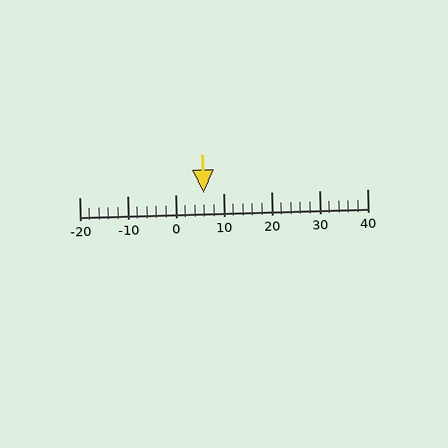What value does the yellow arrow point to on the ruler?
The yellow arrow points to approximately 6.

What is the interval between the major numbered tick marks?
The major tick marks are spaced 10 units apart.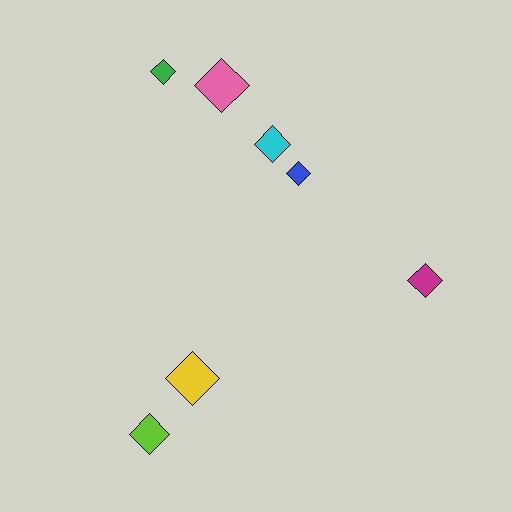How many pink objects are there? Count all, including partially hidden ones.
There is 1 pink object.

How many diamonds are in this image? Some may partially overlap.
There are 7 diamonds.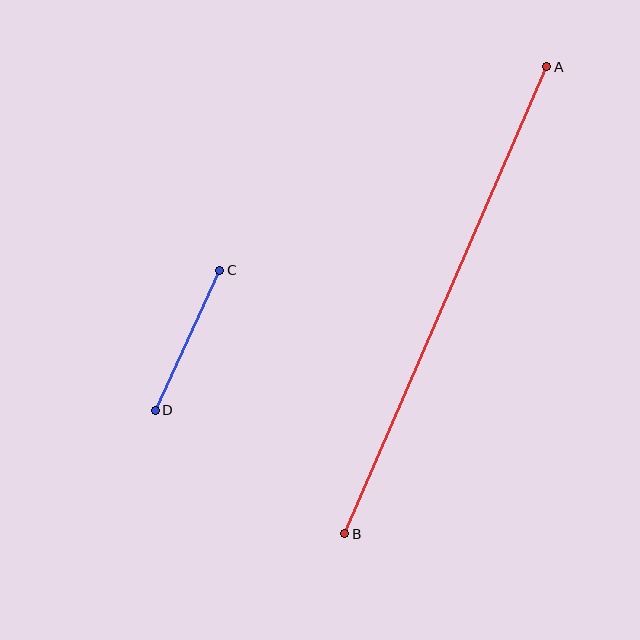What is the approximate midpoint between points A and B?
The midpoint is at approximately (446, 300) pixels.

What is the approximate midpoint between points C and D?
The midpoint is at approximately (188, 340) pixels.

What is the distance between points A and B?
The distance is approximately 509 pixels.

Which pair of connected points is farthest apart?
Points A and B are farthest apart.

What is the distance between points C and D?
The distance is approximately 154 pixels.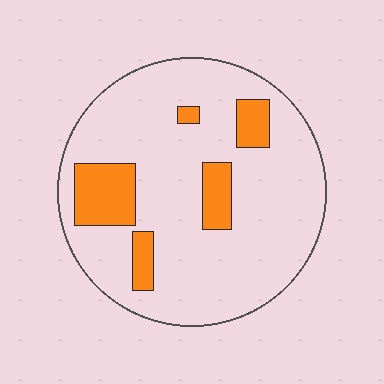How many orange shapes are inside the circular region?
5.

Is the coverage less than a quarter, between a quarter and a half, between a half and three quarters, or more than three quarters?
Less than a quarter.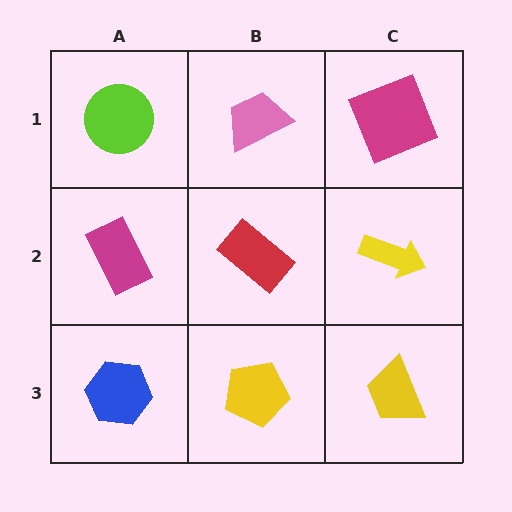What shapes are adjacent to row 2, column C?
A magenta square (row 1, column C), a yellow trapezoid (row 3, column C), a red rectangle (row 2, column B).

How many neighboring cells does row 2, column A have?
3.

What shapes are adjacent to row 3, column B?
A red rectangle (row 2, column B), a blue hexagon (row 3, column A), a yellow trapezoid (row 3, column C).